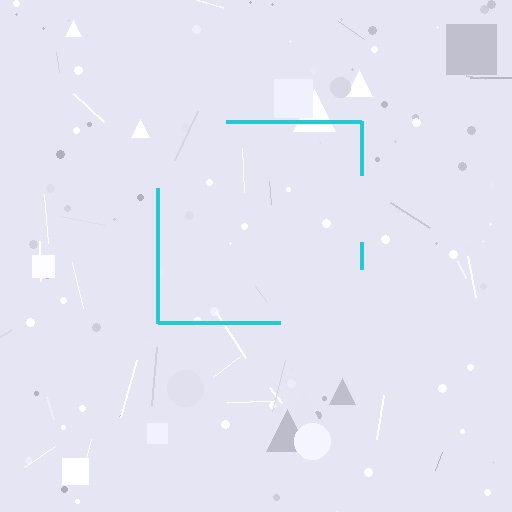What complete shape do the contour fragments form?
The contour fragments form a square.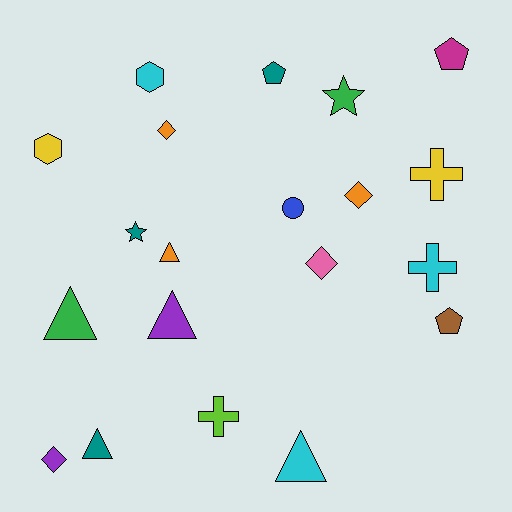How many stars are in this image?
There are 2 stars.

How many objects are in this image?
There are 20 objects.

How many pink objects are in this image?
There is 1 pink object.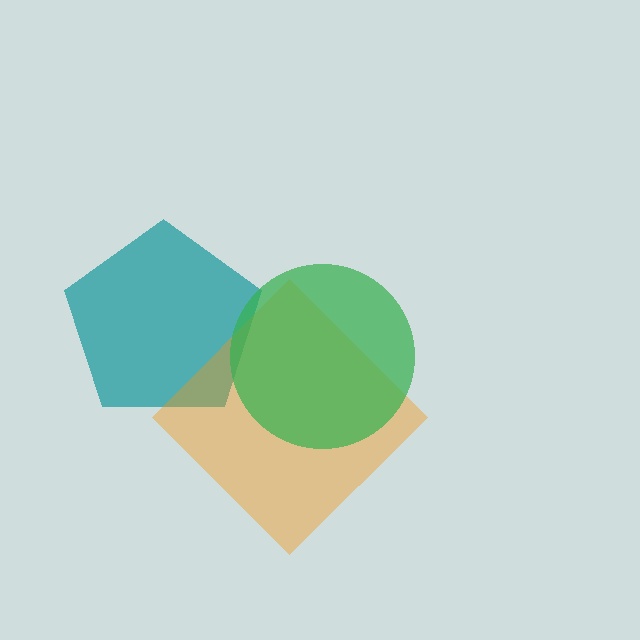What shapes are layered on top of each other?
The layered shapes are: a teal pentagon, an orange diamond, a green circle.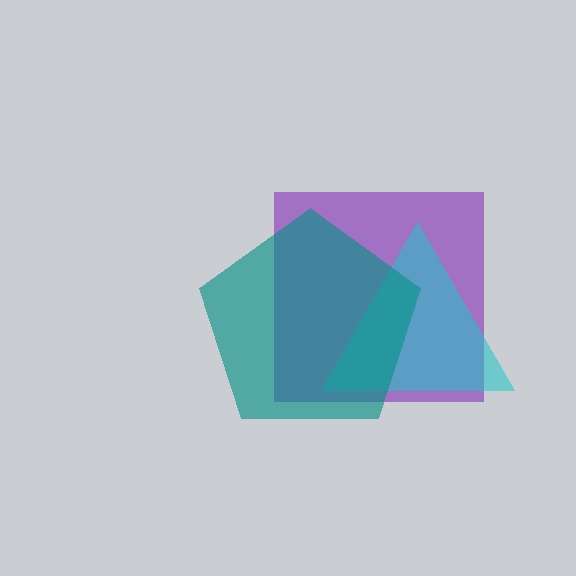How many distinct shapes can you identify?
There are 3 distinct shapes: a purple square, a cyan triangle, a teal pentagon.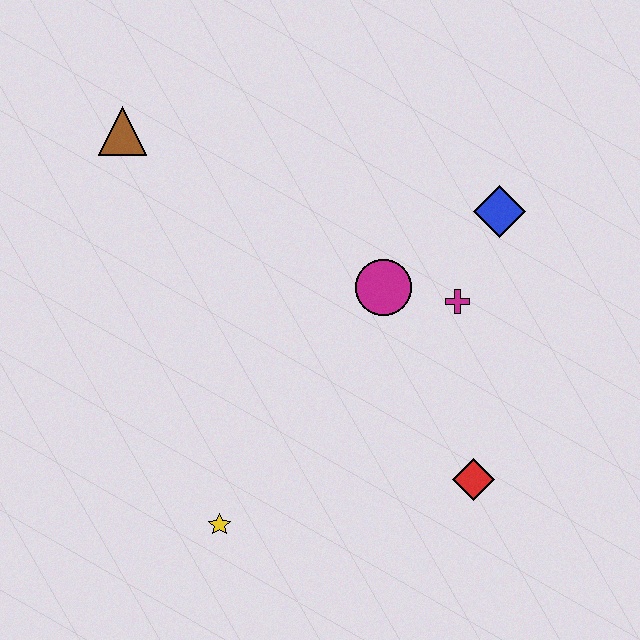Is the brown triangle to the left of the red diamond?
Yes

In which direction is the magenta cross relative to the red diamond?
The magenta cross is above the red diamond.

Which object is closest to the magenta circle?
The magenta cross is closest to the magenta circle.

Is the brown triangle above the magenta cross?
Yes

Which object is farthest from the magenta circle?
The brown triangle is farthest from the magenta circle.